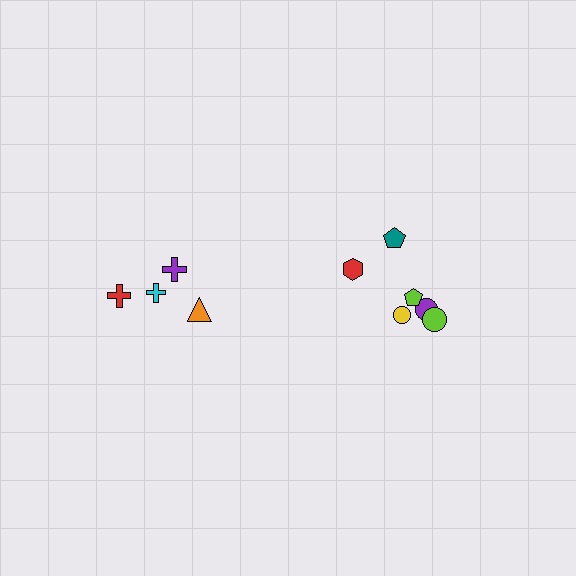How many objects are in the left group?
There are 4 objects.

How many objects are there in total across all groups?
There are 10 objects.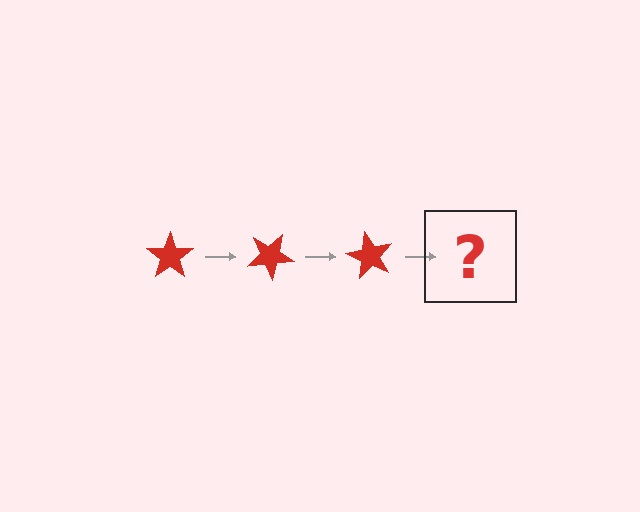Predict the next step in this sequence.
The next step is a red star rotated 90 degrees.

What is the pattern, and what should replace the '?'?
The pattern is that the star rotates 30 degrees each step. The '?' should be a red star rotated 90 degrees.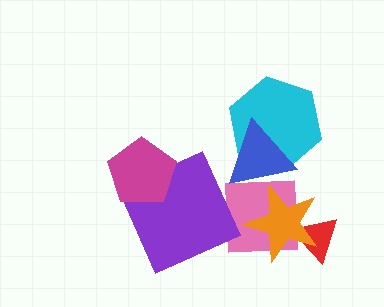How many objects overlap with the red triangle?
2 objects overlap with the red triangle.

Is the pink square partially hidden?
Yes, it is partially covered by another shape.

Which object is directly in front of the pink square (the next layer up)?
The orange star is directly in front of the pink square.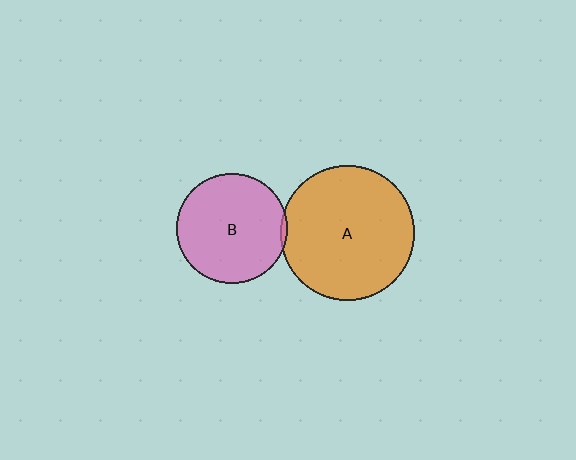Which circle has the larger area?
Circle A (orange).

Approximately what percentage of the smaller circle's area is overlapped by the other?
Approximately 5%.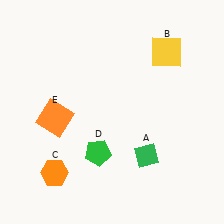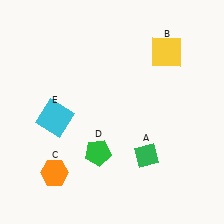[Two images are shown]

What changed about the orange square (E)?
In Image 1, E is orange. In Image 2, it changed to cyan.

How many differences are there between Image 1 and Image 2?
There is 1 difference between the two images.